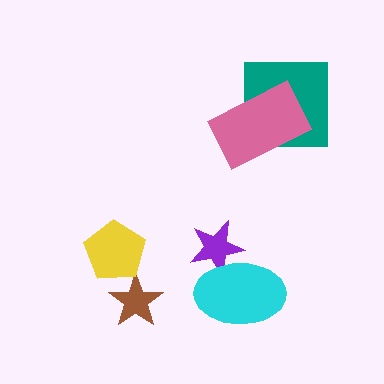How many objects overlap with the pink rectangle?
1 object overlaps with the pink rectangle.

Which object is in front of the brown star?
The yellow pentagon is in front of the brown star.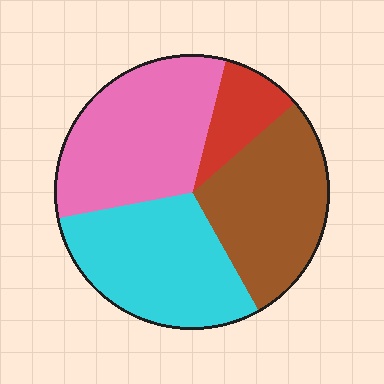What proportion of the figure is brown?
Brown takes up about one quarter (1/4) of the figure.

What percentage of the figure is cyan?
Cyan covers roughly 30% of the figure.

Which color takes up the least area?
Red, at roughly 10%.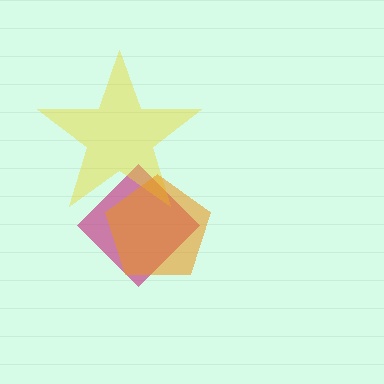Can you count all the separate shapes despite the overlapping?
Yes, there are 3 separate shapes.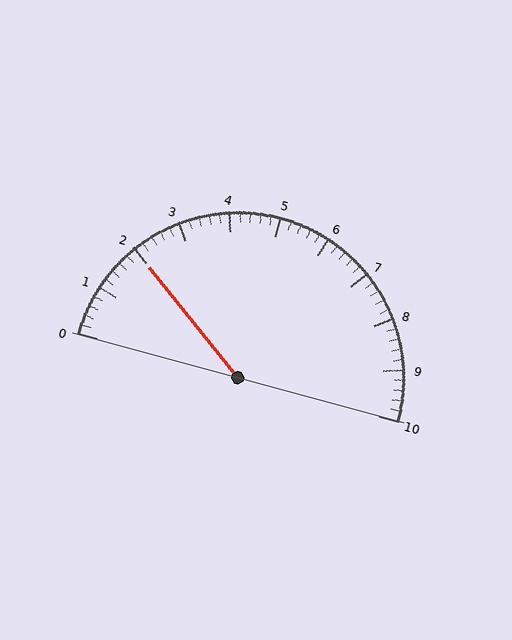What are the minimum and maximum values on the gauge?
The gauge ranges from 0 to 10.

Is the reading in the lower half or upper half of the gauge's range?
The reading is in the lower half of the range (0 to 10).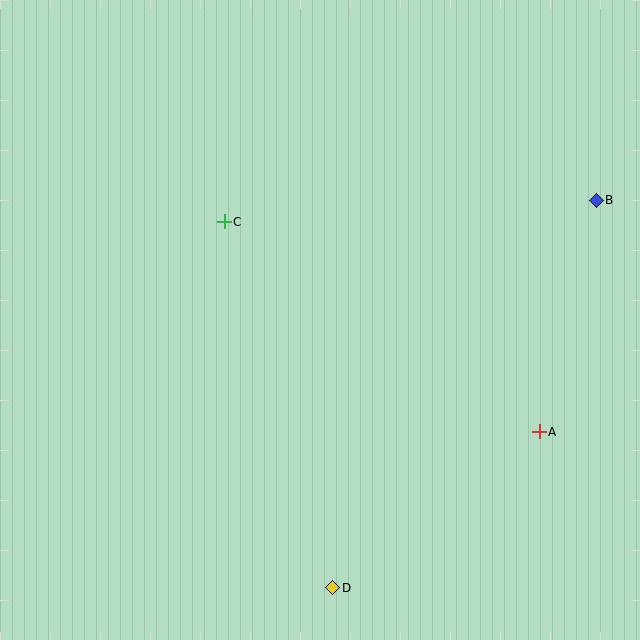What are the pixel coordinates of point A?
Point A is at (539, 432).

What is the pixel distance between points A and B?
The distance between A and B is 238 pixels.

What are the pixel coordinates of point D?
Point D is at (333, 588).